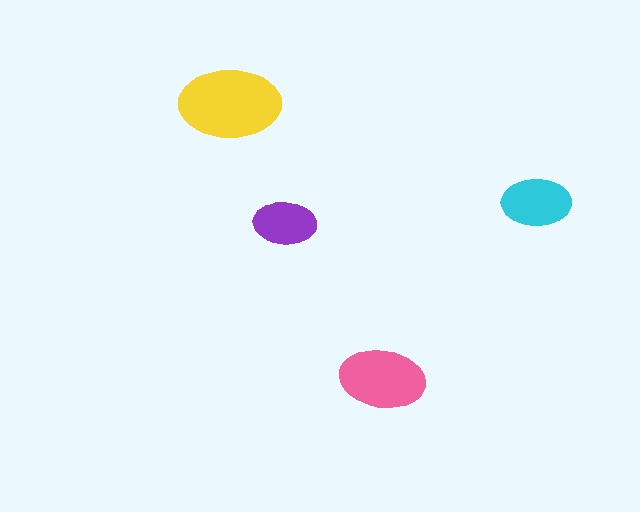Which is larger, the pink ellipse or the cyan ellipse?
The pink one.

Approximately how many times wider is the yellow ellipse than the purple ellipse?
About 1.5 times wider.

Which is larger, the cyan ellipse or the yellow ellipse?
The yellow one.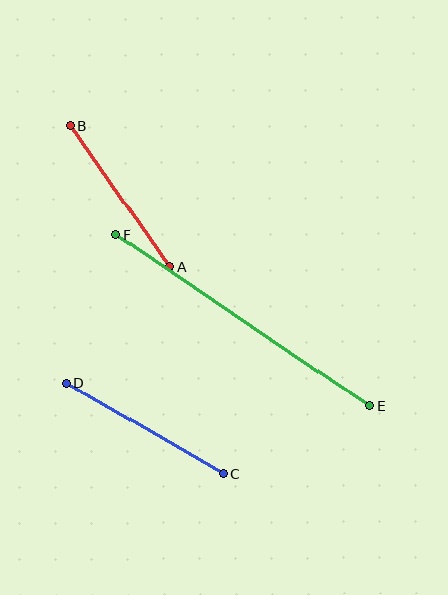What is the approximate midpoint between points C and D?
The midpoint is at approximately (145, 429) pixels.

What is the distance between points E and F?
The distance is approximately 307 pixels.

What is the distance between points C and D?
The distance is approximately 181 pixels.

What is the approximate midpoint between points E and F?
The midpoint is at approximately (242, 320) pixels.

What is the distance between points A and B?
The distance is approximately 173 pixels.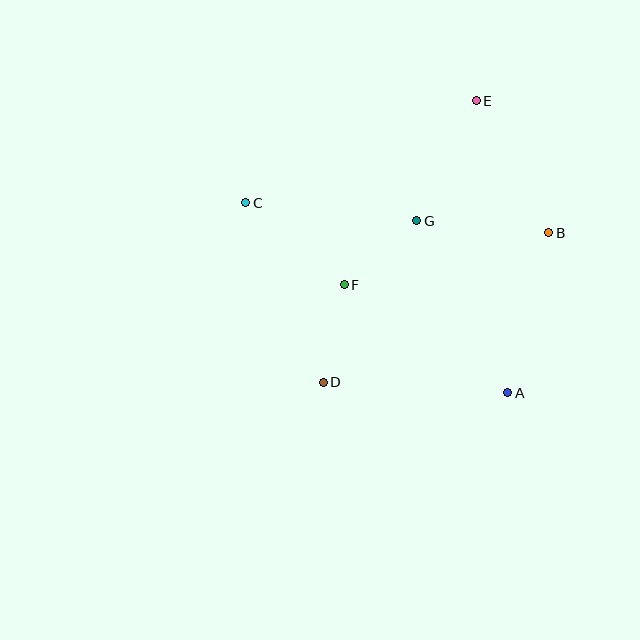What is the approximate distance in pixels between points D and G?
The distance between D and G is approximately 187 pixels.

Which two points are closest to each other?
Points F and G are closest to each other.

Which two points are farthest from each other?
Points A and C are farthest from each other.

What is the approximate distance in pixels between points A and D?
The distance between A and D is approximately 185 pixels.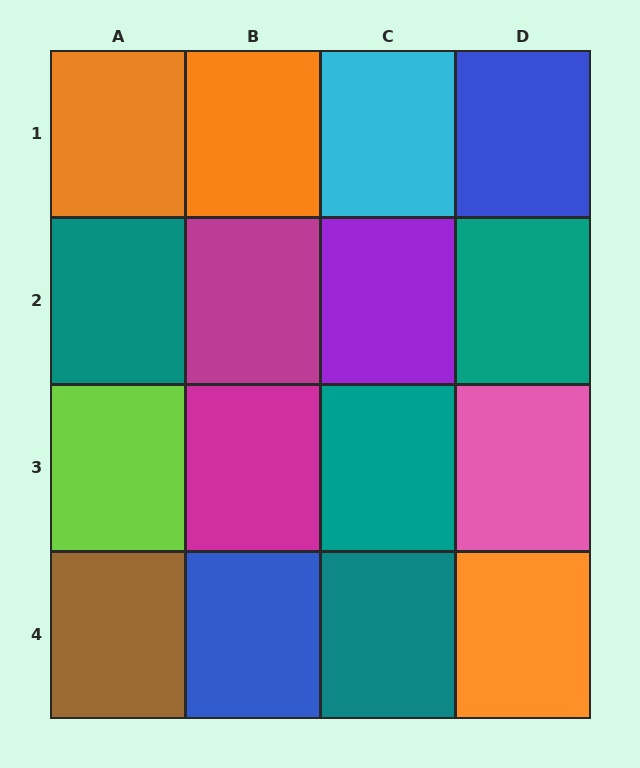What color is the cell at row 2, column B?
Magenta.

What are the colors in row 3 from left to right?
Lime, magenta, teal, pink.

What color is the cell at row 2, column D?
Teal.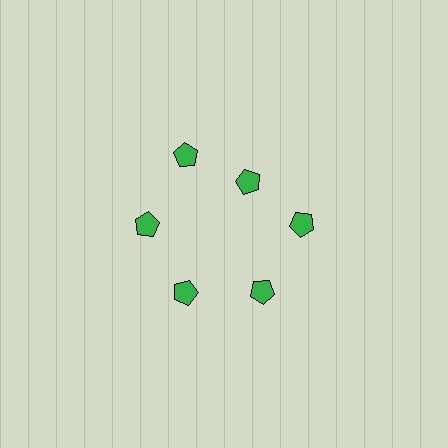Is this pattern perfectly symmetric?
No. The 6 green pentagons are arranged in a ring, but one element near the 1 o'clock position is pulled inward toward the center, breaking the 6-fold rotational symmetry.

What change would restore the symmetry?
The symmetry would be restored by moving it outward, back onto the ring so that all 6 pentagons sit at equal angles and equal distance from the center.